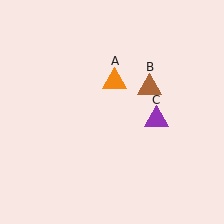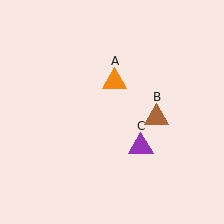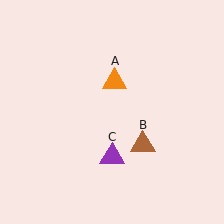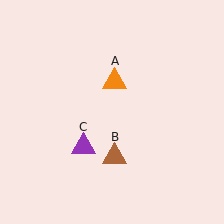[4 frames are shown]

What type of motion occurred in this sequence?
The brown triangle (object B), purple triangle (object C) rotated clockwise around the center of the scene.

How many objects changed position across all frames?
2 objects changed position: brown triangle (object B), purple triangle (object C).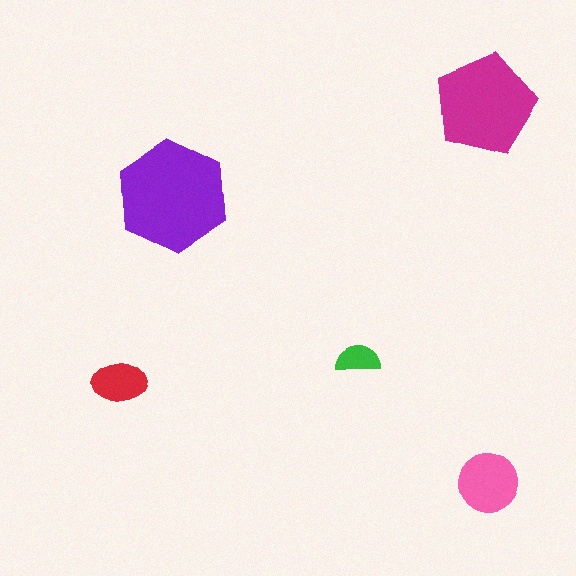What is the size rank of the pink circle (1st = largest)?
3rd.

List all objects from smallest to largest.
The green semicircle, the red ellipse, the pink circle, the magenta pentagon, the purple hexagon.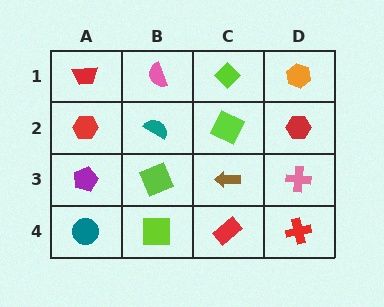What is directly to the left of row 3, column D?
A brown arrow.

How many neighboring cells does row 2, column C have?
4.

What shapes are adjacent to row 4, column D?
A pink cross (row 3, column D), a red rectangle (row 4, column C).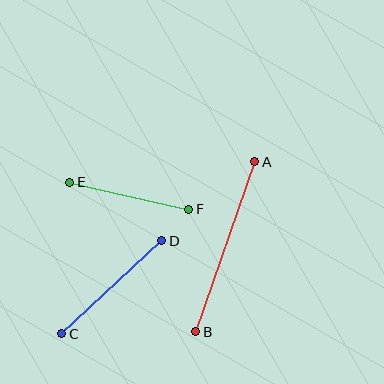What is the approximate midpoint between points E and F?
The midpoint is at approximately (129, 196) pixels.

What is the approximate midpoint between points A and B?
The midpoint is at approximately (225, 247) pixels.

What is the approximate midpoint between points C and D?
The midpoint is at approximately (112, 287) pixels.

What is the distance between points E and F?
The distance is approximately 122 pixels.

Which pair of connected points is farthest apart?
Points A and B are farthest apart.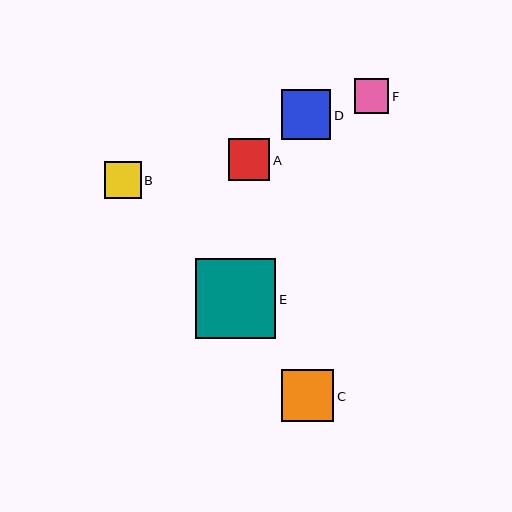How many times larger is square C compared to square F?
Square C is approximately 1.5 times the size of square F.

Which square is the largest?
Square E is the largest with a size of approximately 80 pixels.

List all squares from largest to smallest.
From largest to smallest: E, C, D, A, B, F.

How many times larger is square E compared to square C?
Square E is approximately 1.5 times the size of square C.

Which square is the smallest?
Square F is the smallest with a size of approximately 34 pixels.